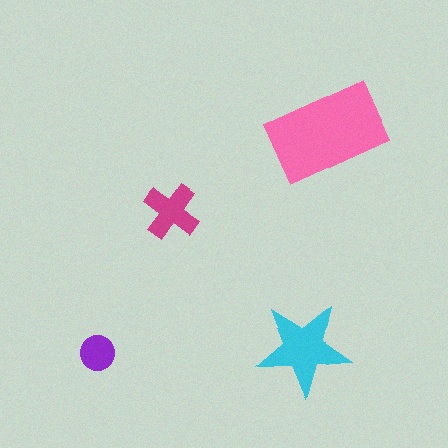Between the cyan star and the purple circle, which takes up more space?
The cyan star.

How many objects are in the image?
There are 4 objects in the image.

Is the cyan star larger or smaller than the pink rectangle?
Smaller.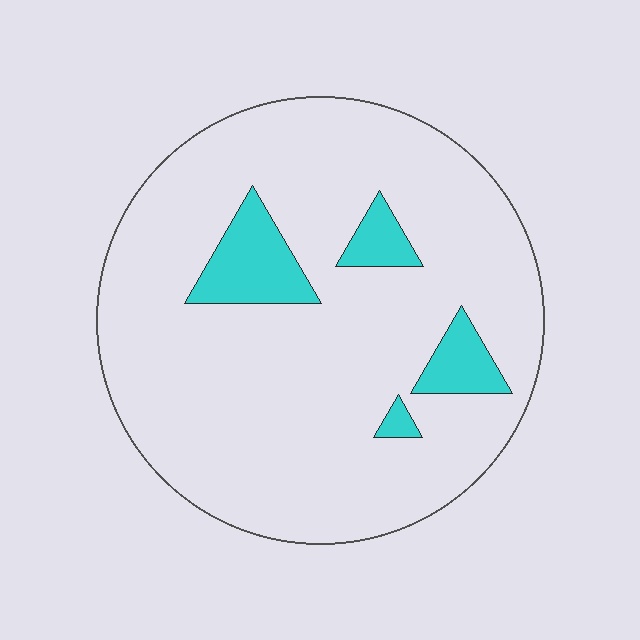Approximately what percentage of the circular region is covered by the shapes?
Approximately 10%.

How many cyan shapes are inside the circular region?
4.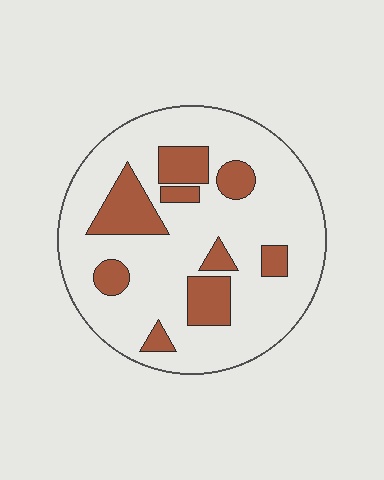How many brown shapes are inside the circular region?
9.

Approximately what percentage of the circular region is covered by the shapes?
Approximately 20%.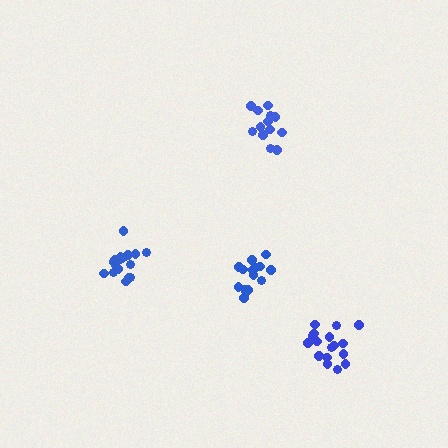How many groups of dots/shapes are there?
There are 4 groups.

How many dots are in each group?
Group 1: 13 dots, Group 2: 15 dots, Group 3: 19 dots, Group 4: 17 dots (64 total).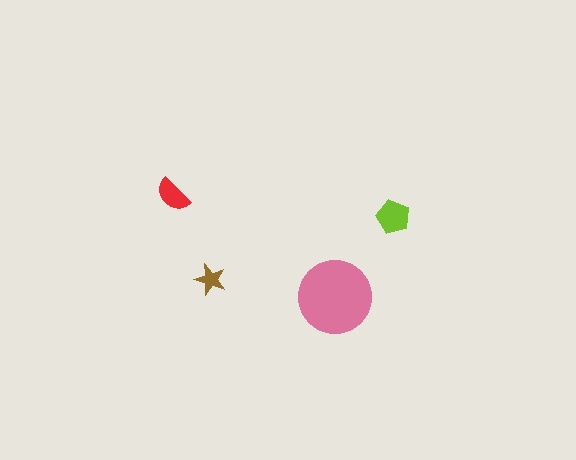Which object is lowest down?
The pink circle is bottommost.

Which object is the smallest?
The brown star.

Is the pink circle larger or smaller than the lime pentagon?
Larger.